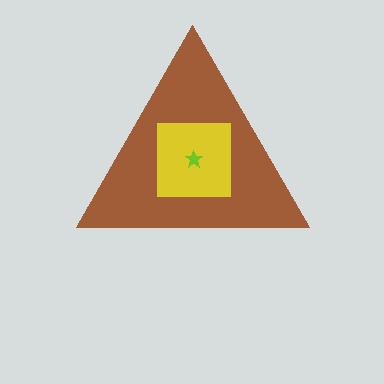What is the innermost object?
The lime star.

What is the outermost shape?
The brown triangle.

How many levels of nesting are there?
3.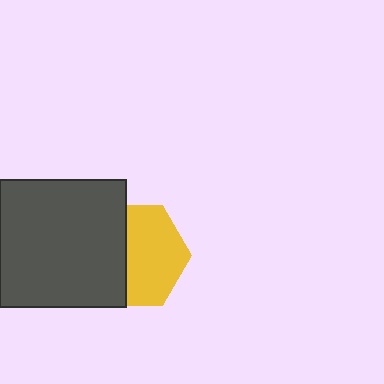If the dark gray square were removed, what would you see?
You would see the complete yellow hexagon.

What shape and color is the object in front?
The object in front is a dark gray square.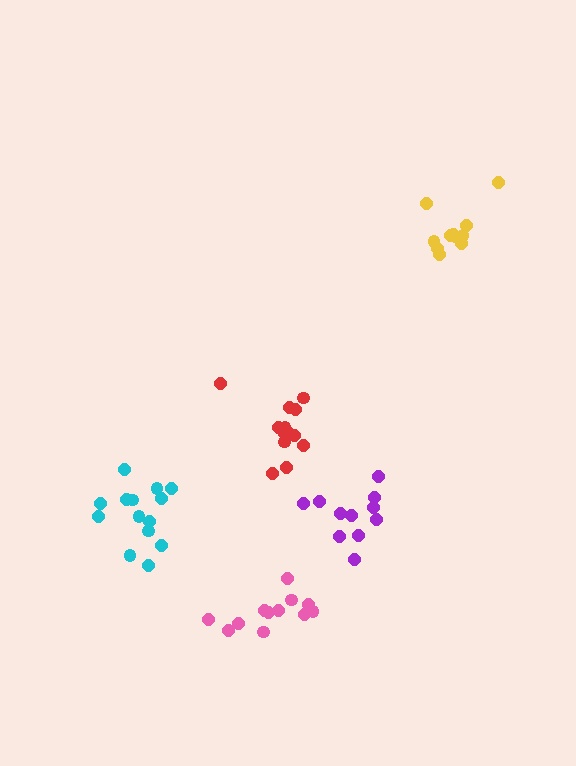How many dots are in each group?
Group 1: 14 dots, Group 2: 11 dots, Group 3: 11 dots, Group 4: 14 dots, Group 5: 12 dots (62 total).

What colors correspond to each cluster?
The clusters are colored: red, purple, yellow, cyan, pink.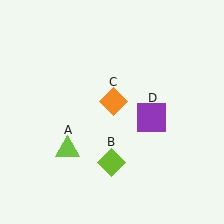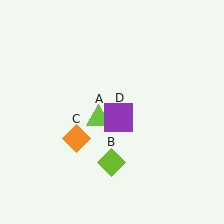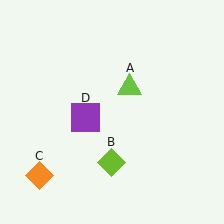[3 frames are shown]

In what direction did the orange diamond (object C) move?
The orange diamond (object C) moved down and to the left.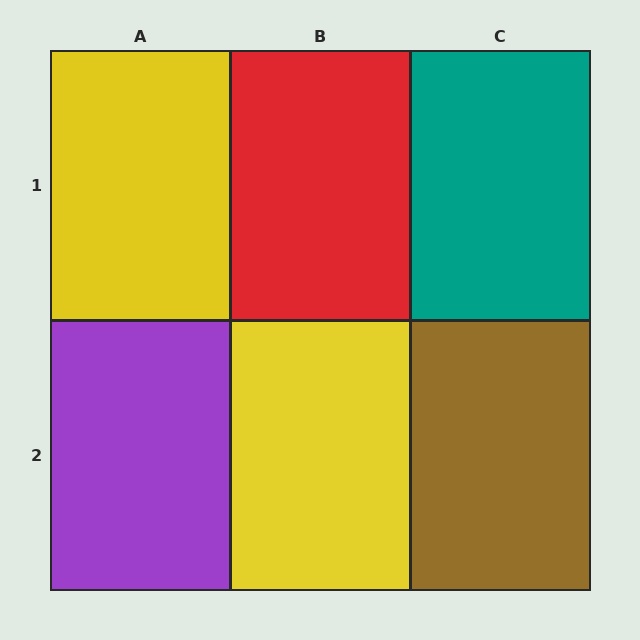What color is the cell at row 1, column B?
Red.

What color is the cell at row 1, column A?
Yellow.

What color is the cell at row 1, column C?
Teal.